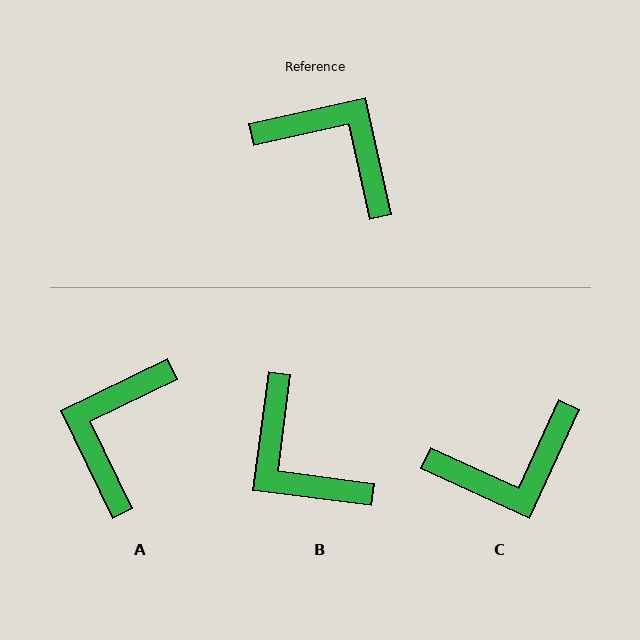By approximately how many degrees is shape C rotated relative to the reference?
Approximately 127 degrees clockwise.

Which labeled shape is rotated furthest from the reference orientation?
B, about 160 degrees away.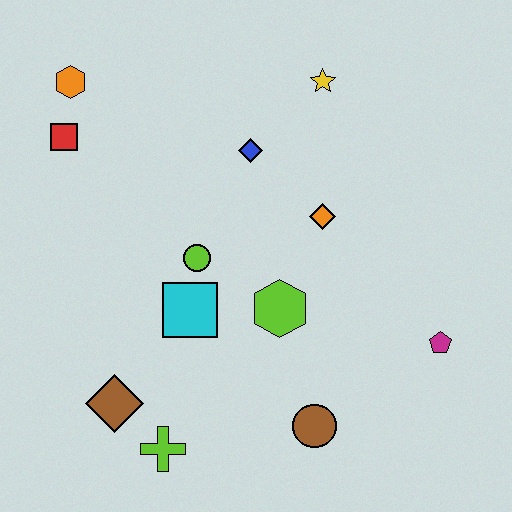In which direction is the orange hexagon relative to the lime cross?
The orange hexagon is above the lime cross.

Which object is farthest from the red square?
The magenta pentagon is farthest from the red square.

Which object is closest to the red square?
The orange hexagon is closest to the red square.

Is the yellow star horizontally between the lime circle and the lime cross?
No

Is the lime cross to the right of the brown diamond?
Yes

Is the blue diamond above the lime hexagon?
Yes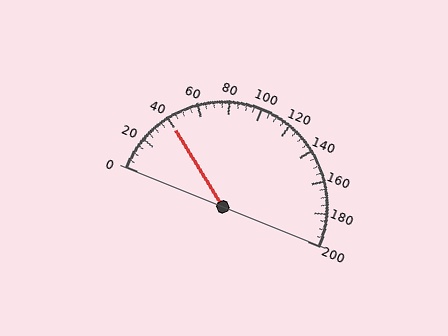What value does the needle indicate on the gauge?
The needle indicates approximately 40.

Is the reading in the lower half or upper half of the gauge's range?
The reading is in the lower half of the range (0 to 200).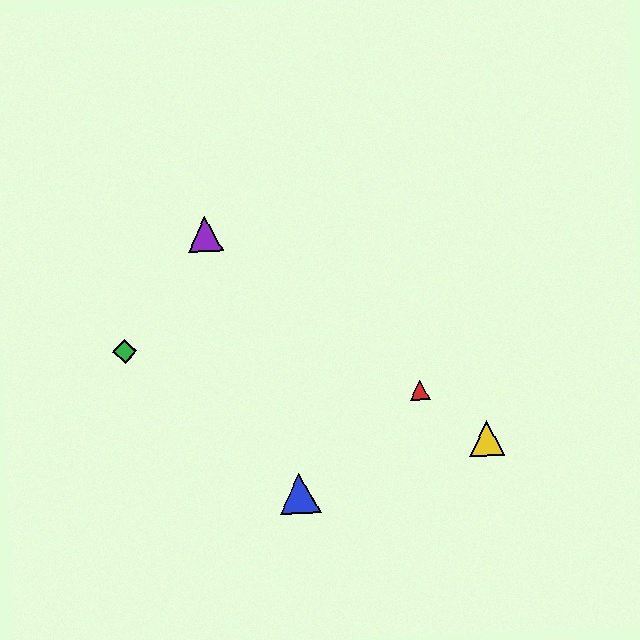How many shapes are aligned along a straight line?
3 shapes (the red triangle, the yellow triangle, the purple triangle) are aligned along a straight line.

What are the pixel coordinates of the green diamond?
The green diamond is at (125, 351).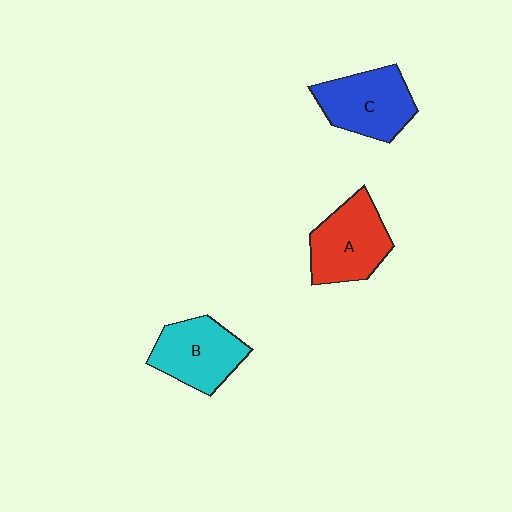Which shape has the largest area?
Shape A (red).